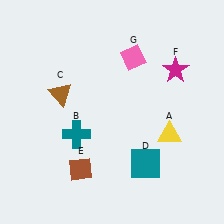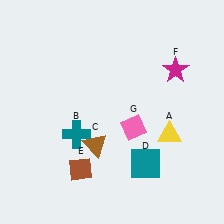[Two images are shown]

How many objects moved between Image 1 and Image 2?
2 objects moved between the two images.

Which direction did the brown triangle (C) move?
The brown triangle (C) moved down.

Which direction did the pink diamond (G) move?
The pink diamond (G) moved down.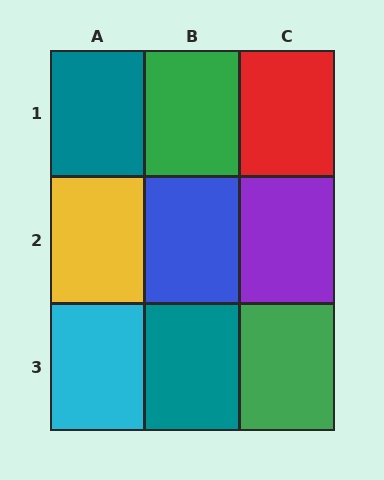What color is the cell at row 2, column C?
Purple.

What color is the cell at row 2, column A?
Yellow.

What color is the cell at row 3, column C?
Green.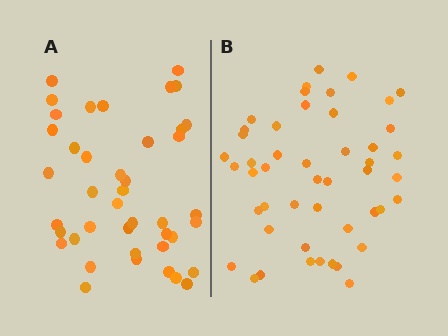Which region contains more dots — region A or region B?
Region B (the right region) has more dots.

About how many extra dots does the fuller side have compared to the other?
Region B has about 6 more dots than region A.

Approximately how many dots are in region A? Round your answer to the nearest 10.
About 40 dots. (The exact count is 42, which rounds to 40.)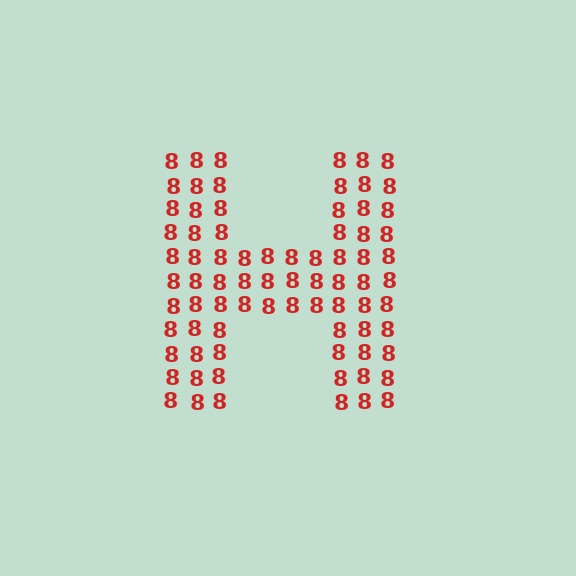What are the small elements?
The small elements are digit 8's.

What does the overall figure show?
The overall figure shows the letter H.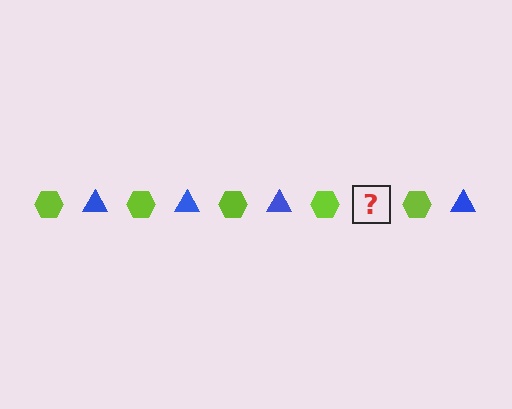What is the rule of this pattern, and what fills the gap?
The rule is that the pattern alternates between lime hexagon and blue triangle. The gap should be filled with a blue triangle.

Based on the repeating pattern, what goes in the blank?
The blank should be a blue triangle.